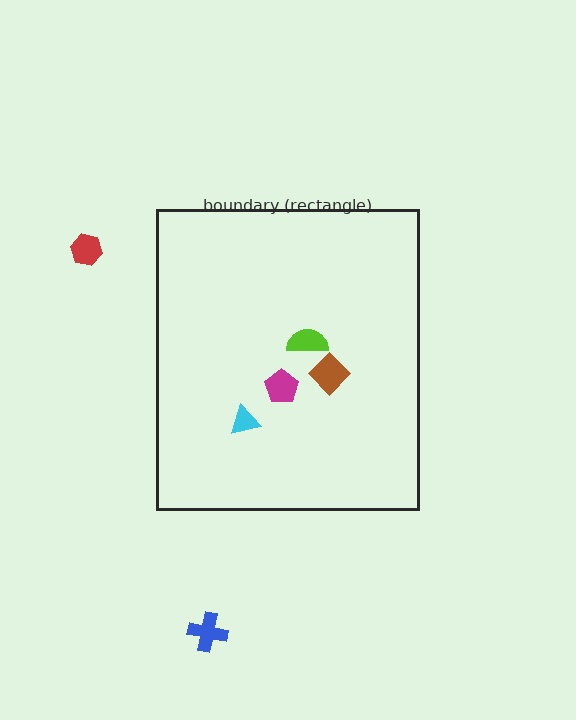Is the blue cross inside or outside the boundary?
Outside.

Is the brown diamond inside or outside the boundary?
Inside.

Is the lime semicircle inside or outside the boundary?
Inside.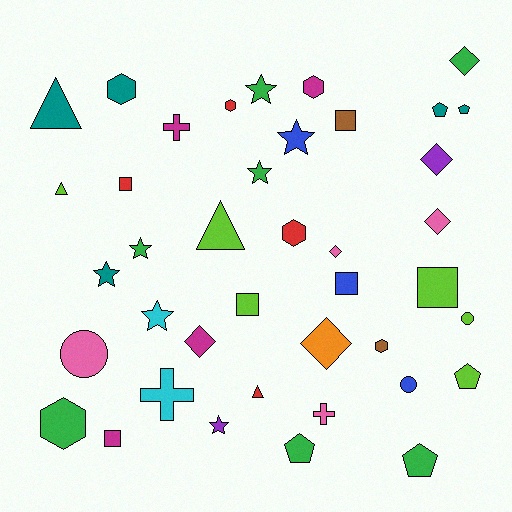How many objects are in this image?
There are 40 objects.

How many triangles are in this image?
There are 4 triangles.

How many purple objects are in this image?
There are 2 purple objects.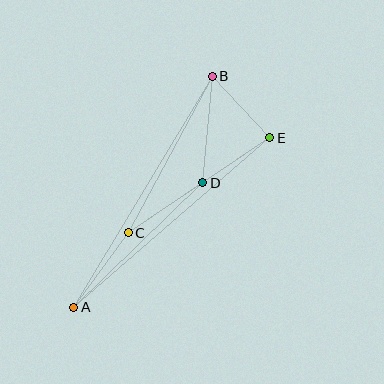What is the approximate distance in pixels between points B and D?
The distance between B and D is approximately 107 pixels.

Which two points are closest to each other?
Points D and E are closest to each other.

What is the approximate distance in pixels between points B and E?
The distance between B and E is approximately 84 pixels.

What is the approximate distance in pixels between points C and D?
The distance between C and D is approximately 90 pixels.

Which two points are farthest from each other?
Points A and B are farthest from each other.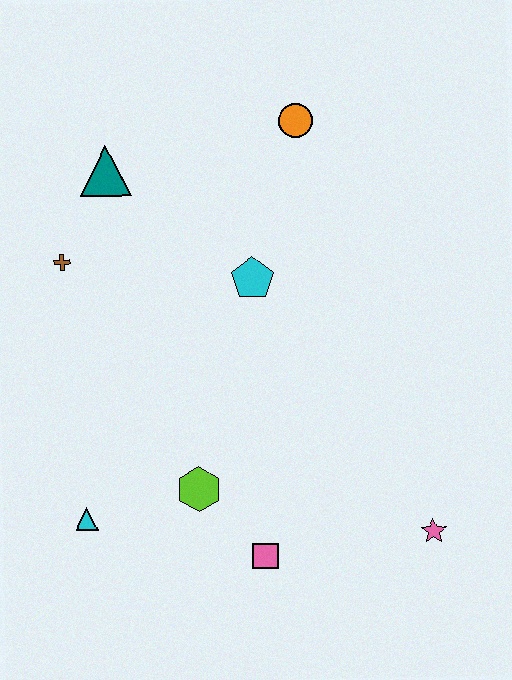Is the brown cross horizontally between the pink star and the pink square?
No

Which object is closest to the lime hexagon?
The pink square is closest to the lime hexagon.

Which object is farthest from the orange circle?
The cyan triangle is farthest from the orange circle.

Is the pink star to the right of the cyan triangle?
Yes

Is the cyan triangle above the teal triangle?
No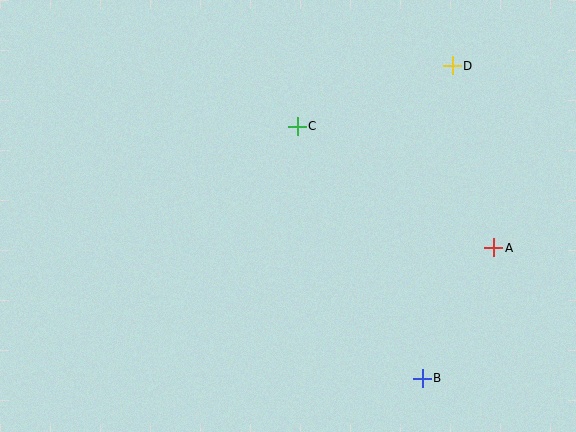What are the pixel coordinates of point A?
Point A is at (494, 248).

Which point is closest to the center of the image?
Point C at (297, 126) is closest to the center.